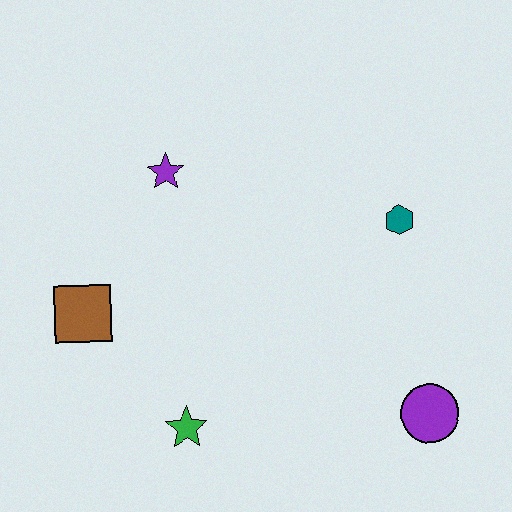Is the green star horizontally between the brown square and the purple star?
No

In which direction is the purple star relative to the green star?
The purple star is above the green star.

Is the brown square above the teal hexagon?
No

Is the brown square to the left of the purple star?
Yes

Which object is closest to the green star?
The brown square is closest to the green star.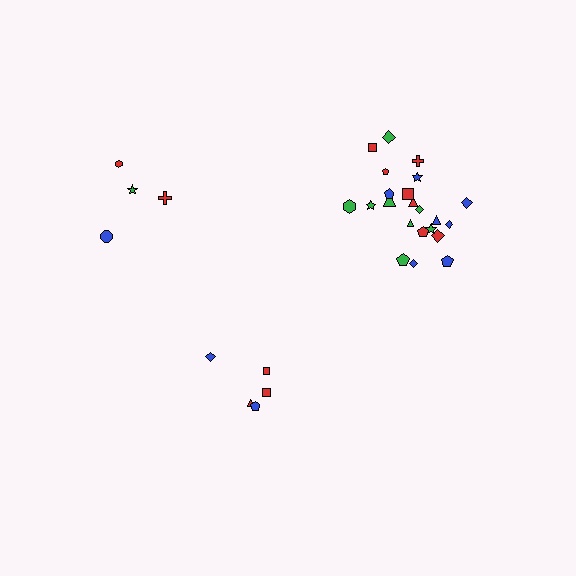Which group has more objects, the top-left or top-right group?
The top-right group.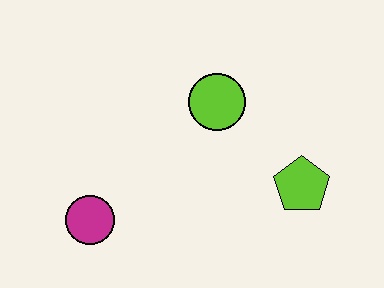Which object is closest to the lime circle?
The lime pentagon is closest to the lime circle.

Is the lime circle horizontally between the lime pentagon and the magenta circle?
Yes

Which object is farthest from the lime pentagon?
The magenta circle is farthest from the lime pentagon.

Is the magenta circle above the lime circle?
No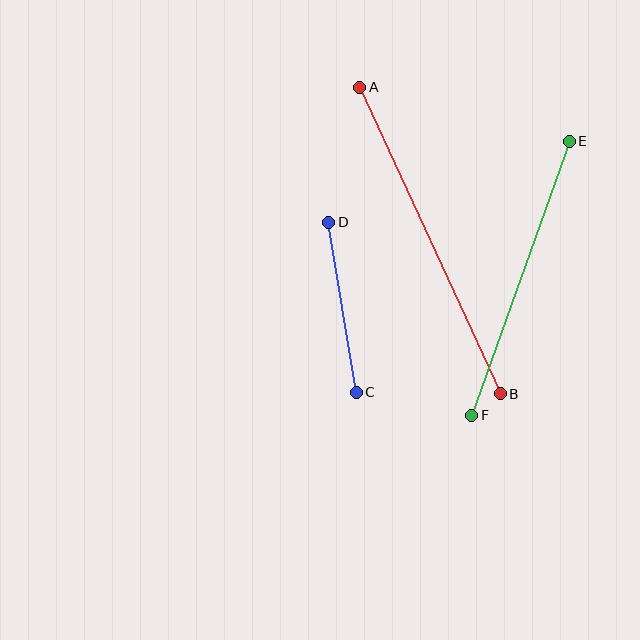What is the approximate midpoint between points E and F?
The midpoint is at approximately (520, 278) pixels.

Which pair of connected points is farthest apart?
Points A and B are farthest apart.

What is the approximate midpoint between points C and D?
The midpoint is at approximately (342, 307) pixels.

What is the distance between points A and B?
The distance is approximately 337 pixels.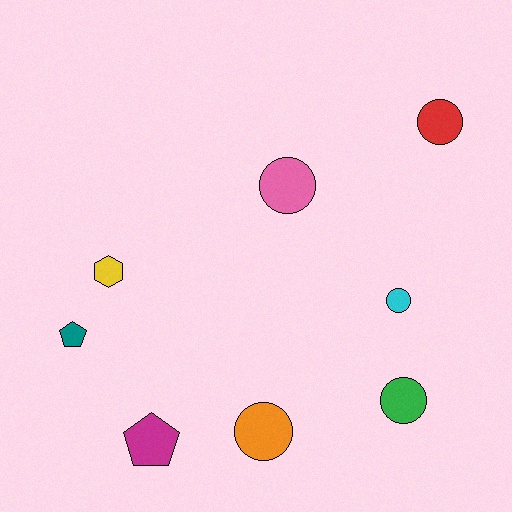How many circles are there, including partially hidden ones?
There are 5 circles.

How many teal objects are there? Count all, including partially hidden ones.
There is 1 teal object.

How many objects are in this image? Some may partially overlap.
There are 8 objects.